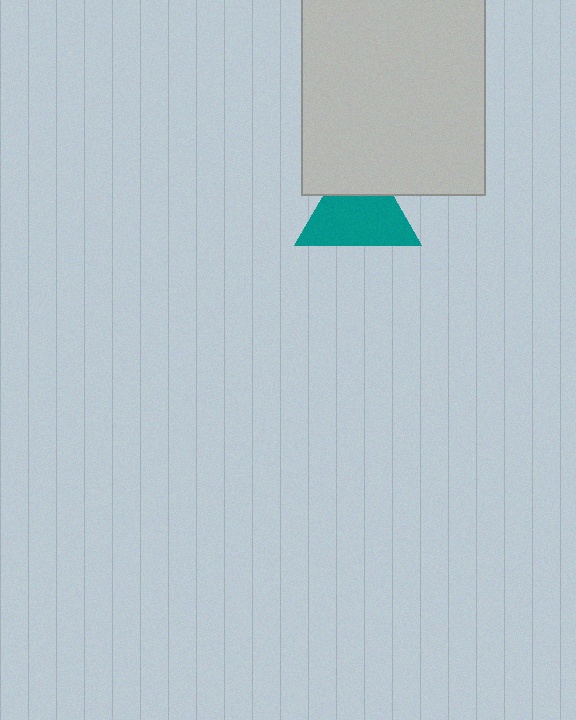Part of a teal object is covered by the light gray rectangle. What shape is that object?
It is a triangle.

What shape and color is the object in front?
The object in front is a light gray rectangle.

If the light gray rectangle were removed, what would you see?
You would see the complete teal triangle.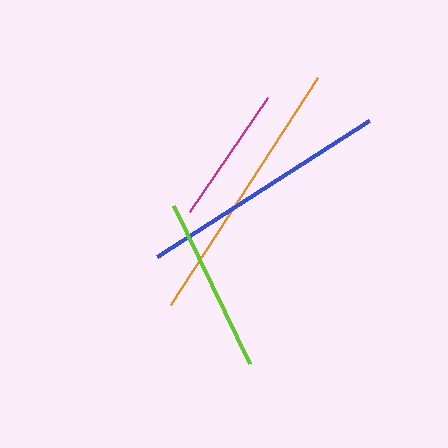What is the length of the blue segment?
The blue segment is approximately 253 pixels long.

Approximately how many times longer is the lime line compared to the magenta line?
The lime line is approximately 1.3 times the length of the magenta line.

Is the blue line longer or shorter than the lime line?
The blue line is longer than the lime line.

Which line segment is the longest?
The orange line is the longest at approximately 270 pixels.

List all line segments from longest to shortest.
From longest to shortest: orange, blue, lime, magenta.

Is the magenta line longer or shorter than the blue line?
The blue line is longer than the magenta line.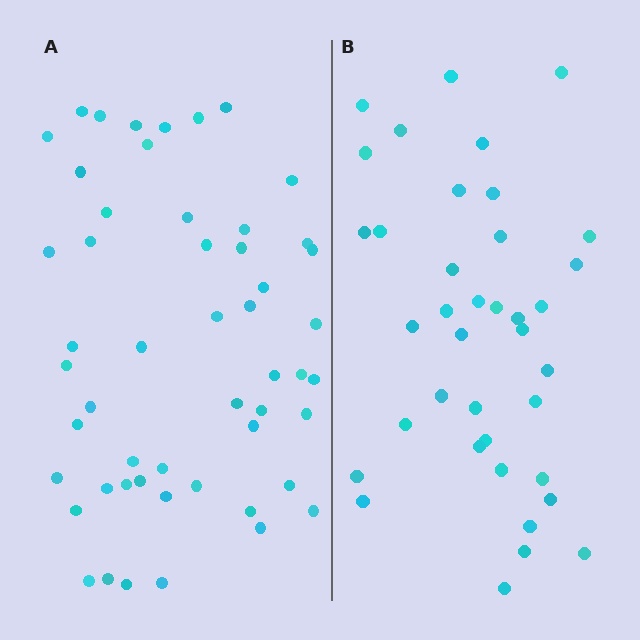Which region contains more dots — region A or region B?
Region A (the left region) has more dots.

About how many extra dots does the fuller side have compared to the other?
Region A has approximately 15 more dots than region B.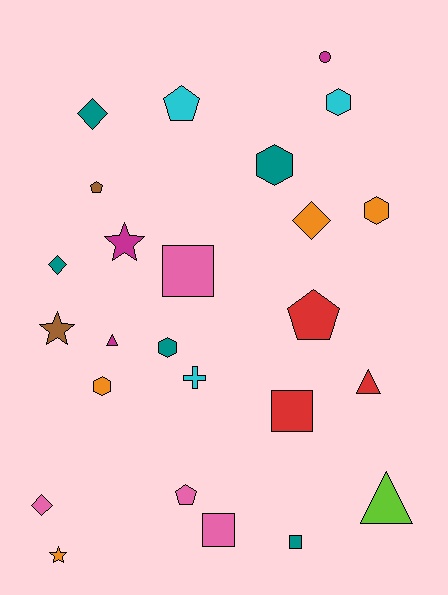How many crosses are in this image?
There is 1 cross.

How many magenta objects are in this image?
There are 3 magenta objects.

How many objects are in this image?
There are 25 objects.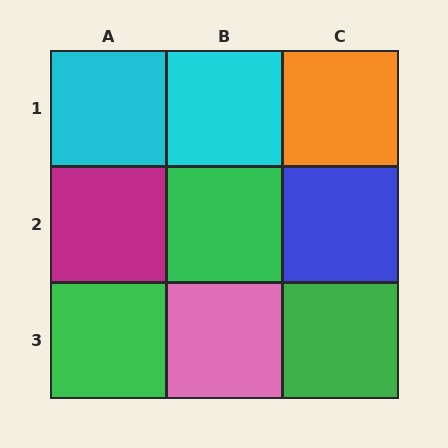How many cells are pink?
1 cell is pink.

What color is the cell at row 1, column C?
Orange.